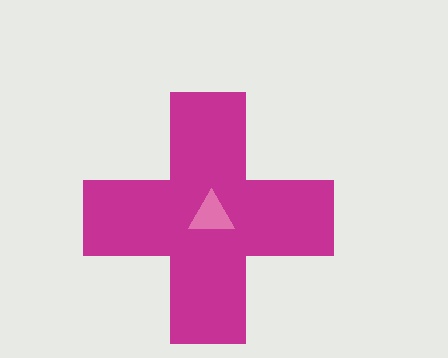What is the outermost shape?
The magenta cross.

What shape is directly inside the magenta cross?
The pink triangle.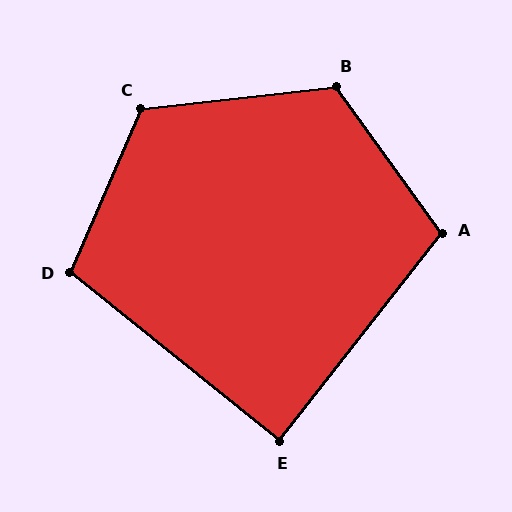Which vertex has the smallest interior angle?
E, at approximately 89 degrees.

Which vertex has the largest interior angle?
C, at approximately 120 degrees.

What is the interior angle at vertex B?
Approximately 119 degrees (obtuse).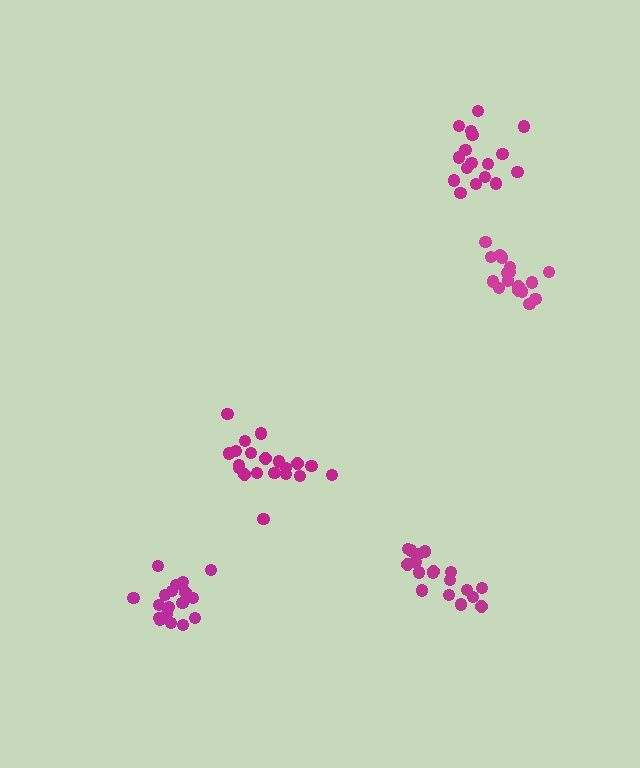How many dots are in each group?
Group 1: 17 dots, Group 2: 20 dots, Group 3: 18 dots, Group 4: 18 dots, Group 5: 17 dots (90 total).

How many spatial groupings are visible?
There are 5 spatial groupings.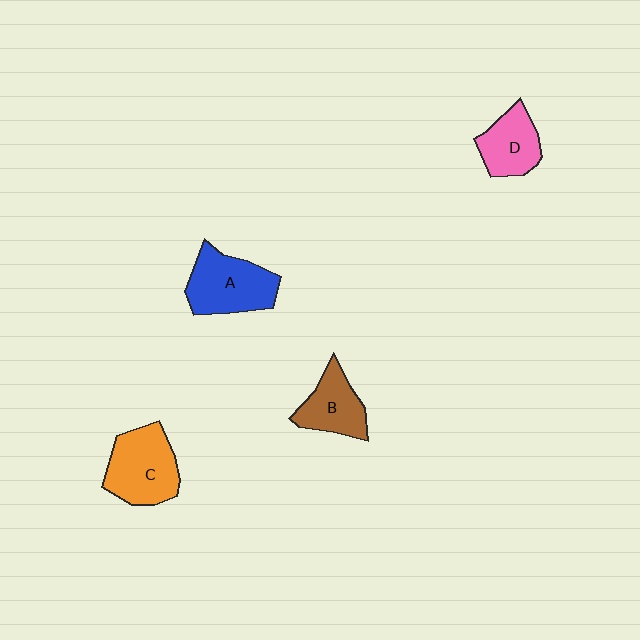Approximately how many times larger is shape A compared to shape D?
Approximately 1.4 times.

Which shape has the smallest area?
Shape D (pink).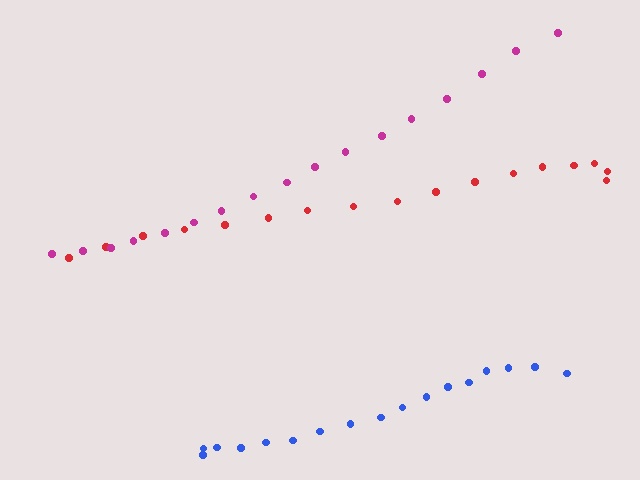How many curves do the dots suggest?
There are 3 distinct paths.